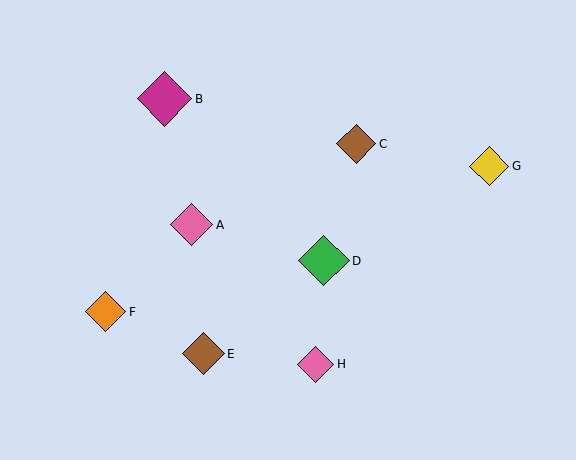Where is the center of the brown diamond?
The center of the brown diamond is at (356, 144).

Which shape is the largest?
The magenta diamond (labeled B) is the largest.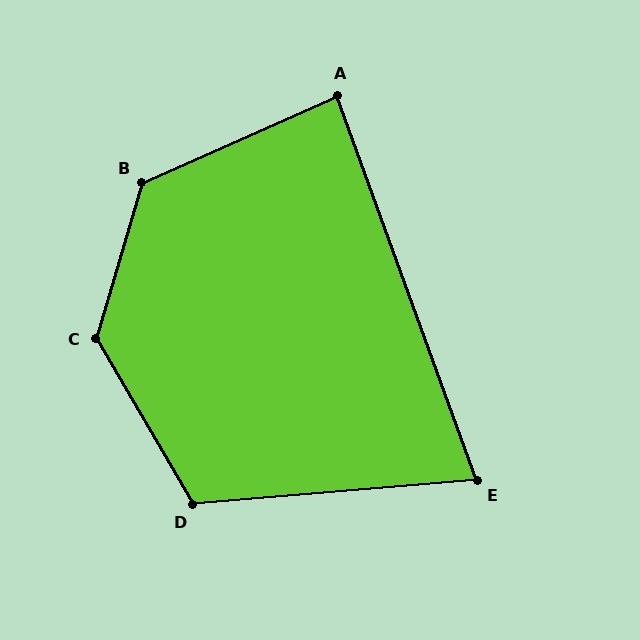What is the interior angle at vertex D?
Approximately 115 degrees (obtuse).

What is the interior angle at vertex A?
Approximately 86 degrees (approximately right).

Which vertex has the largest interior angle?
C, at approximately 134 degrees.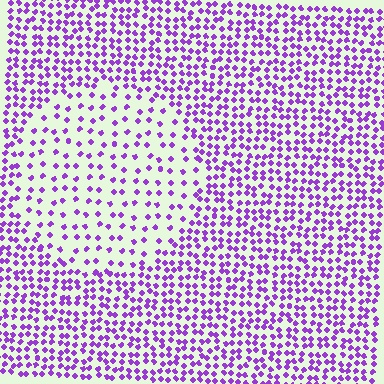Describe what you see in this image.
The image contains small purple elements arranged at two different densities. A circle-shaped region is visible where the elements are less densely packed than the surrounding area.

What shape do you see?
I see a circle.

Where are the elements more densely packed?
The elements are more densely packed outside the circle boundary.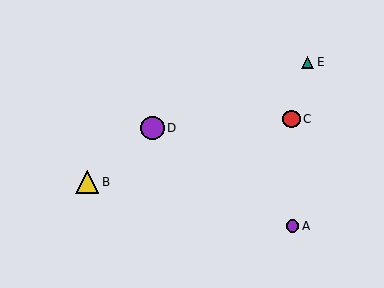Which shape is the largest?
The purple circle (labeled D) is the largest.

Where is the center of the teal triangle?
The center of the teal triangle is at (308, 62).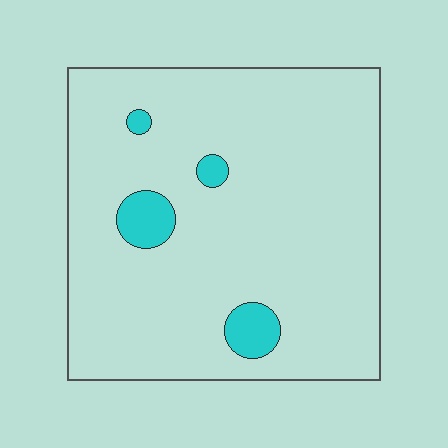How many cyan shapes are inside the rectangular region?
4.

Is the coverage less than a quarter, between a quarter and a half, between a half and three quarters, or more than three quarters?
Less than a quarter.